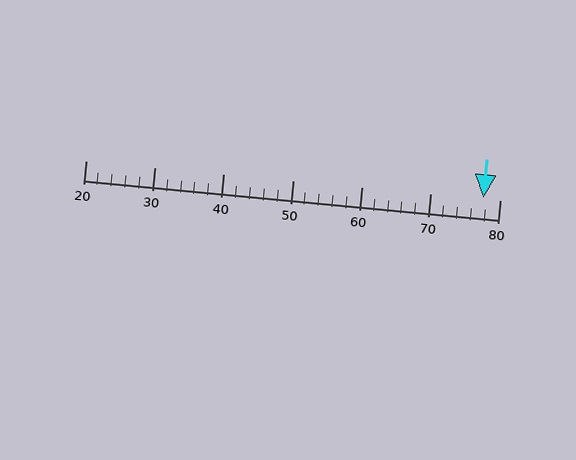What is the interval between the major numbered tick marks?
The major tick marks are spaced 10 units apart.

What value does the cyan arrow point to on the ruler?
The cyan arrow points to approximately 78.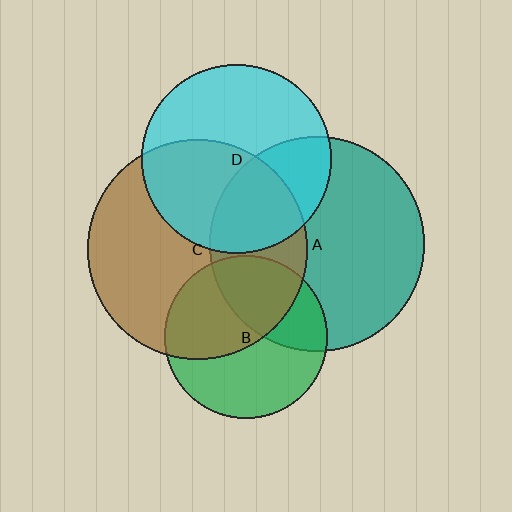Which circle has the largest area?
Circle C (brown).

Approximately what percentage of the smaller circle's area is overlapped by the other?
Approximately 50%.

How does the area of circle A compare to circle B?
Approximately 1.7 times.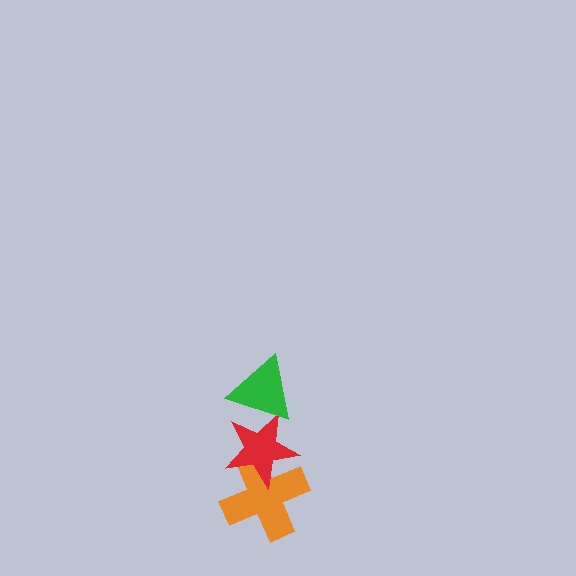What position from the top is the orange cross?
The orange cross is 3rd from the top.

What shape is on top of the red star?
The green triangle is on top of the red star.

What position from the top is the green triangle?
The green triangle is 1st from the top.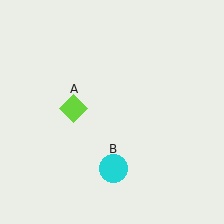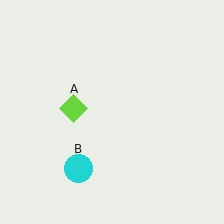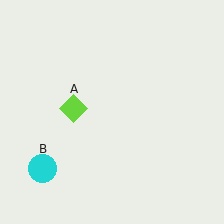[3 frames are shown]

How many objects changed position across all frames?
1 object changed position: cyan circle (object B).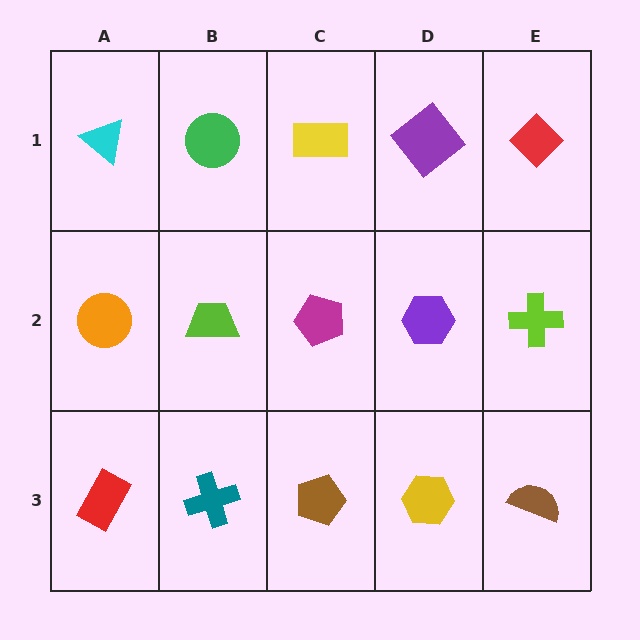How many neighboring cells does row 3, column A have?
2.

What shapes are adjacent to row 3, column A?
An orange circle (row 2, column A), a teal cross (row 3, column B).